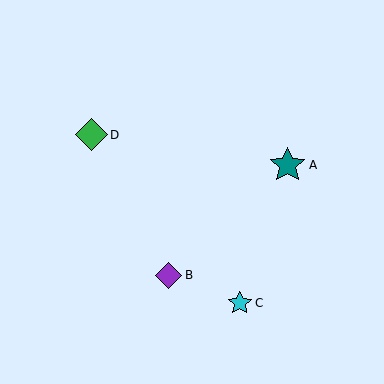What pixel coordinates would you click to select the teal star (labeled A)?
Click at (288, 165) to select the teal star A.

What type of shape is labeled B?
Shape B is a purple diamond.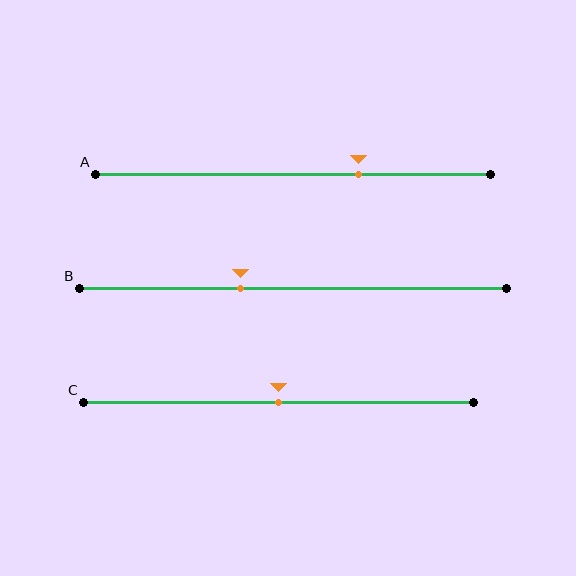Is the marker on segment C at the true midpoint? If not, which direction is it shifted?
Yes, the marker on segment C is at the true midpoint.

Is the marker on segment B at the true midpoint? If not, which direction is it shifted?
No, the marker on segment B is shifted to the left by about 12% of the segment length.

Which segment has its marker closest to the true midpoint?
Segment C has its marker closest to the true midpoint.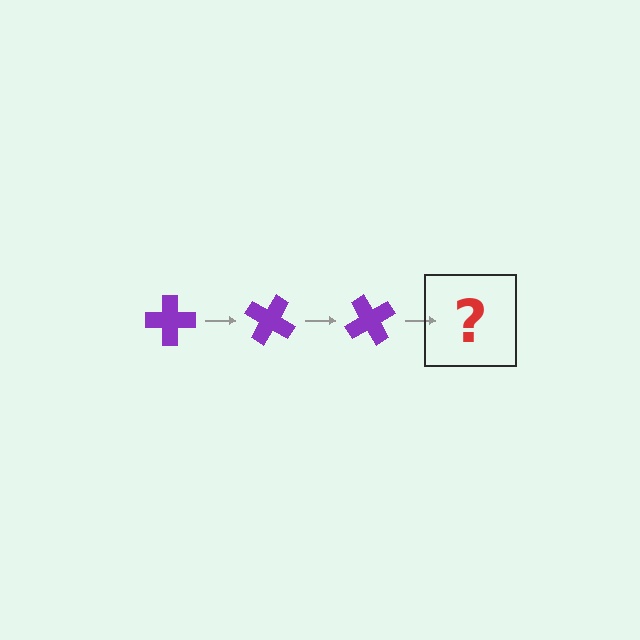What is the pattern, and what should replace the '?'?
The pattern is that the cross rotates 30 degrees each step. The '?' should be a purple cross rotated 90 degrees.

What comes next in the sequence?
The next element should be a purple cross rotated 90 degrees.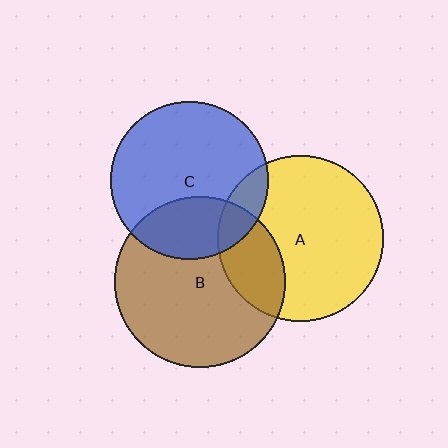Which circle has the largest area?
Circle B (brown).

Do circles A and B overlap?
Yes.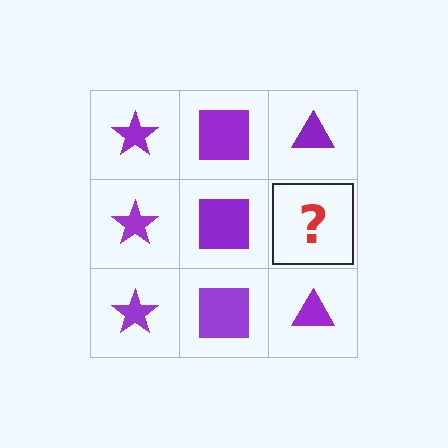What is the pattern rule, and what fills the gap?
The rule is that each column has a consistent shape. The gap should be filled with a purple triangle.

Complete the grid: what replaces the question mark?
The question mark should be replaced with a purple triangle.